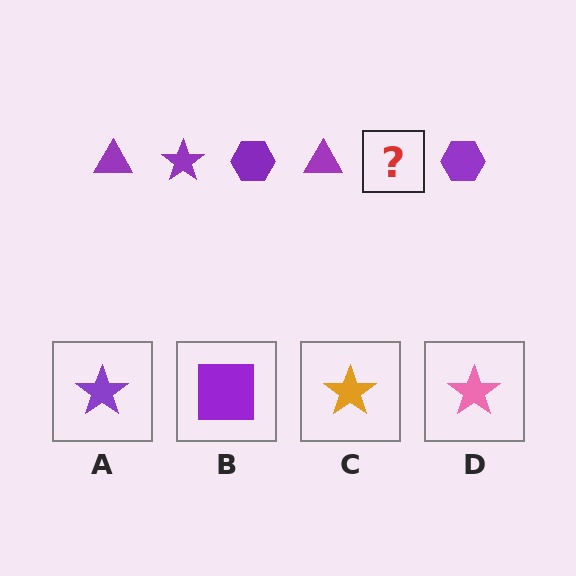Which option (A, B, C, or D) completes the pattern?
A.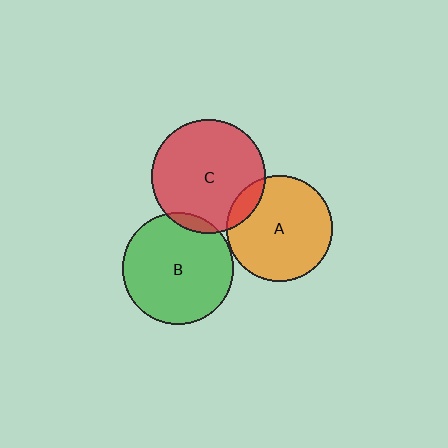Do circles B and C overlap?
Yes.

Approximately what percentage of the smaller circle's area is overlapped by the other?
Approximately 5%.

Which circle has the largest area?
Circle C (red).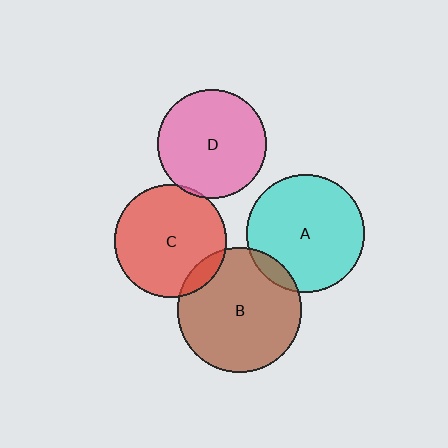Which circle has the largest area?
Circle B (brown).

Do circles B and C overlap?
Yes.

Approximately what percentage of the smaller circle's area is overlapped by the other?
Approximately 10%.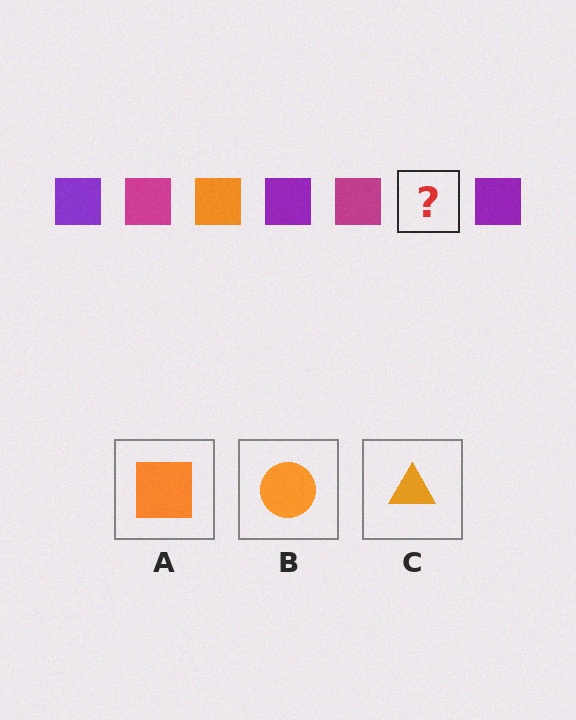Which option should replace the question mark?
Option A.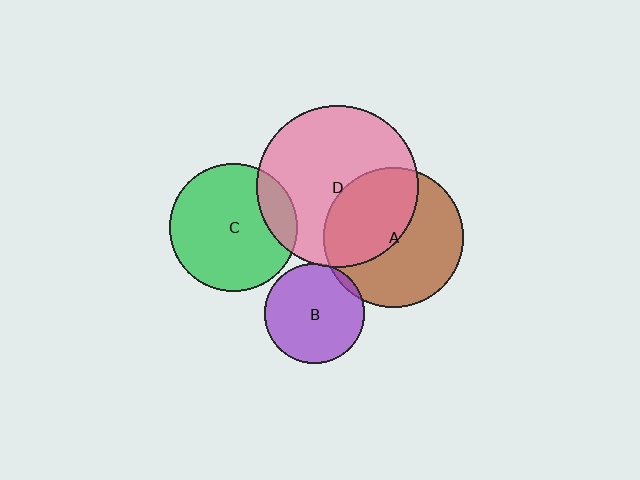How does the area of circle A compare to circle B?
Approximately 2.0 times.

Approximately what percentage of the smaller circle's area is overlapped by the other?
Approximately 5%.